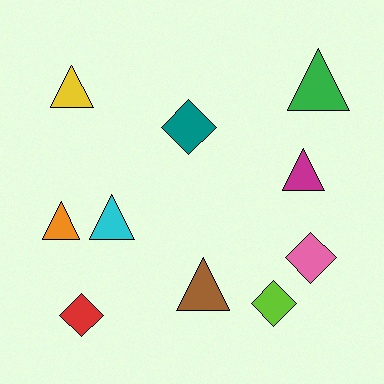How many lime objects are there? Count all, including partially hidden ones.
There is 1 lime object.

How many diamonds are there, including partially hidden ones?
There are 4 diamonds.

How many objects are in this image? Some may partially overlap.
There are 10 objects.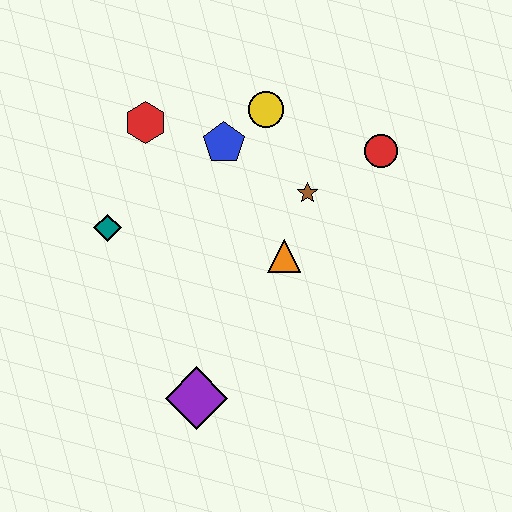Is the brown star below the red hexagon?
Yes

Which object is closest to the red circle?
The brown star is closest to the red circle.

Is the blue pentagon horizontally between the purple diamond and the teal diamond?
No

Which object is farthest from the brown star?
The purple diamond is farthest from the brown star.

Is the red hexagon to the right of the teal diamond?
Yes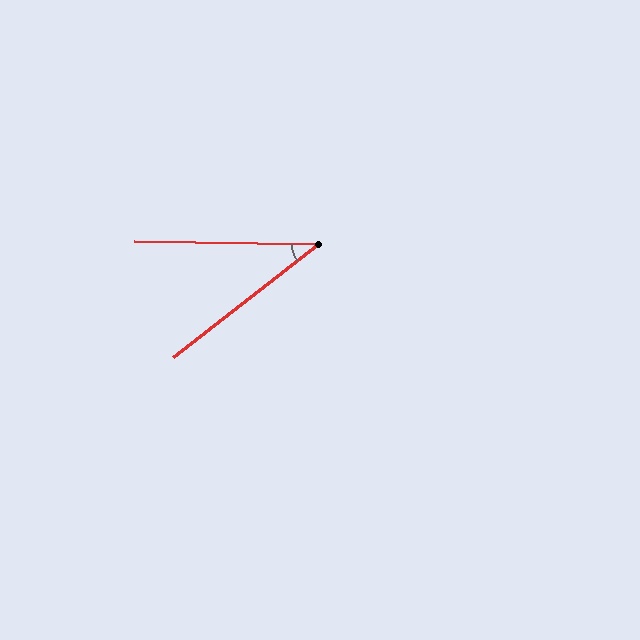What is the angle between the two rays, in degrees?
Approximately 39 degrees.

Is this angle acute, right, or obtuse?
It is acute.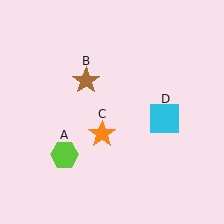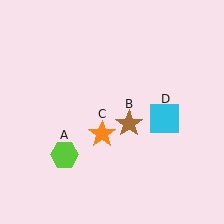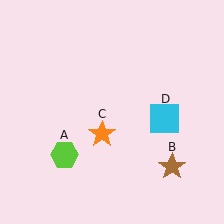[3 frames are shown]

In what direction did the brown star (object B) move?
The brown star (object B) moved down and to the right.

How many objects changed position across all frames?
1 object changed position: brown star (object B).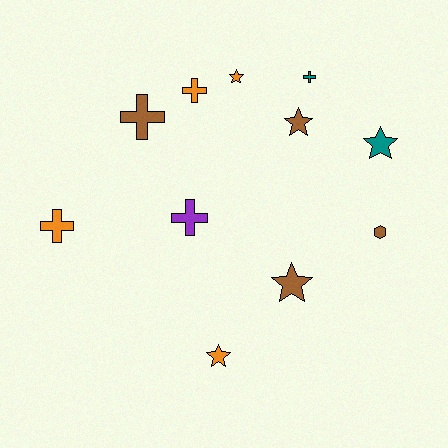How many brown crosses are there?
There is 1 brown cross.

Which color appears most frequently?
Orange, with 4 objects.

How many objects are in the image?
There are 11 objects.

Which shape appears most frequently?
Cross, with 5 objects.